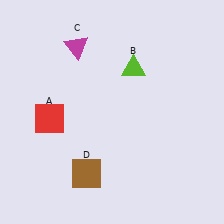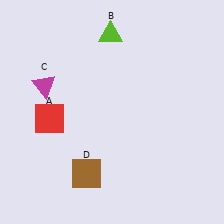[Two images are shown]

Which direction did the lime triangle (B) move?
The lime triangle (B) moved up.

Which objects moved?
The objects that moved are: the lime triangle (B), the magenta triangle (C).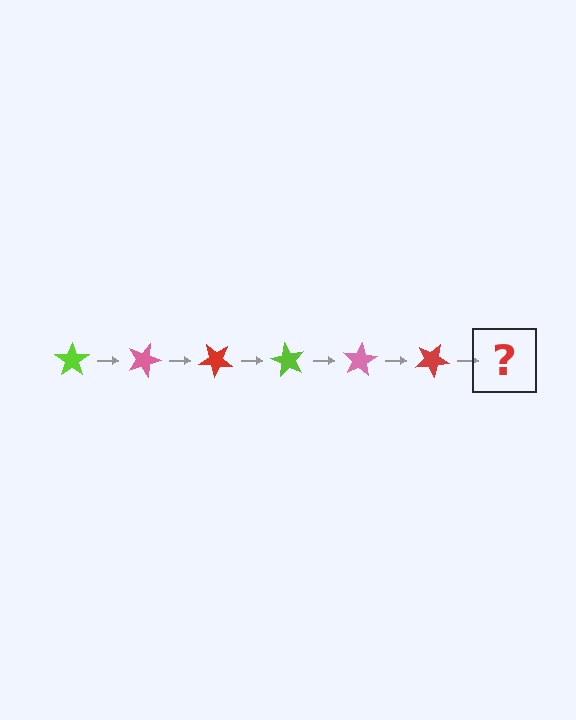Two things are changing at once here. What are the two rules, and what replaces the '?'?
The two rules are that it rotates 20 degrees each step and the color cycles through lime, pink, and red. The '?' should be a lime star, rotated 120 degrees from the start.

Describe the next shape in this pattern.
It should be a lime star, rotated 120 degrees from the start.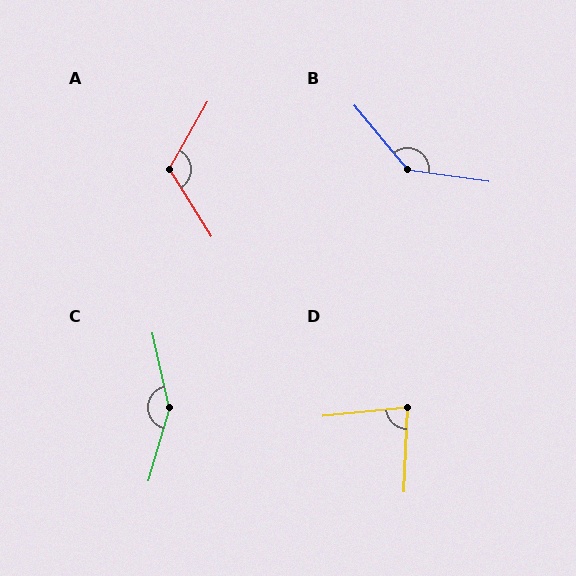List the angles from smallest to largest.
D (82°), A (119°), B (137°), C (152°).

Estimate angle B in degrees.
Approximately 137 degrees.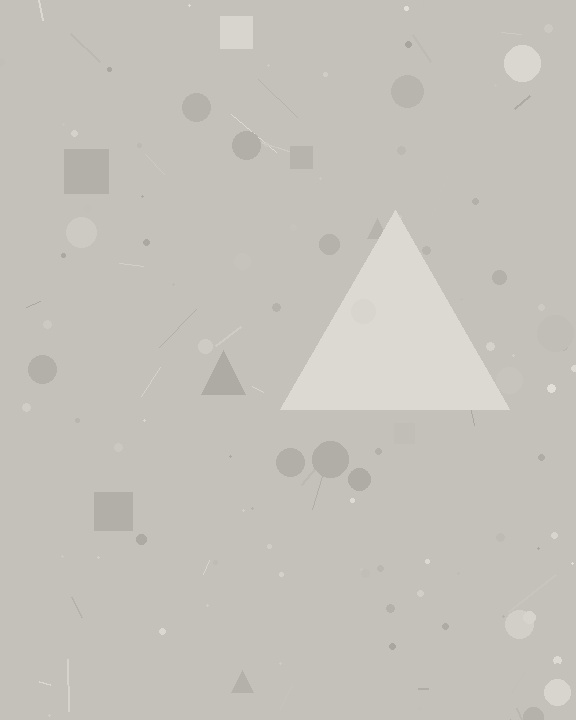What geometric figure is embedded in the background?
A triangle is embedded in the background.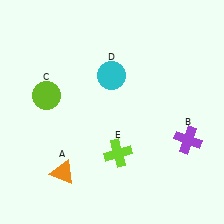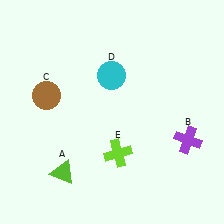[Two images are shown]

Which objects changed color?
A changed from orange to lime. C changed from lime to brown.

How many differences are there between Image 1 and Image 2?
There are 2 differences between the two images.